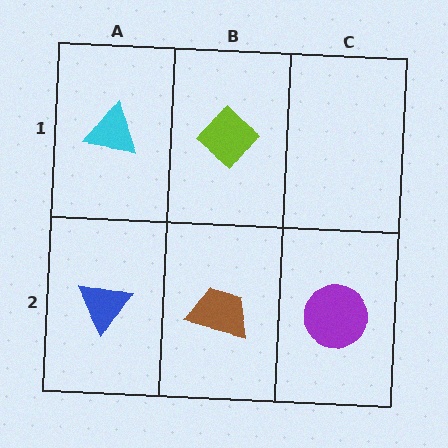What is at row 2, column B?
A brown trapezoid.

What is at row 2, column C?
A purple circle.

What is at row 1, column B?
A lime diamond.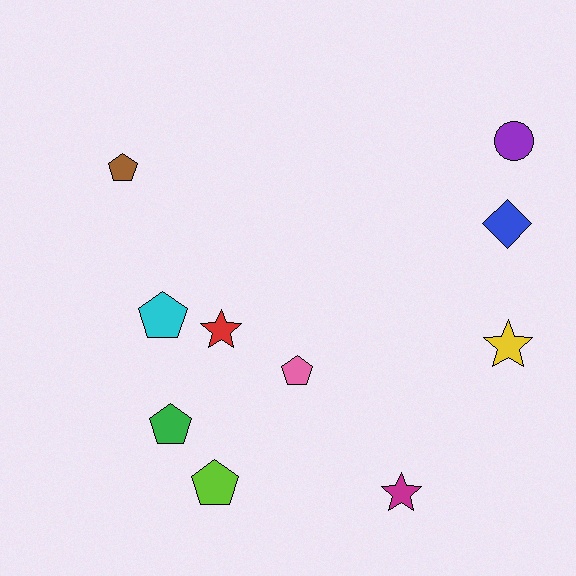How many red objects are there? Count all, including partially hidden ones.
There is 1 red object.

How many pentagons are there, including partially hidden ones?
There are 5 pentagons.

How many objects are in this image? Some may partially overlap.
There are 10 objects.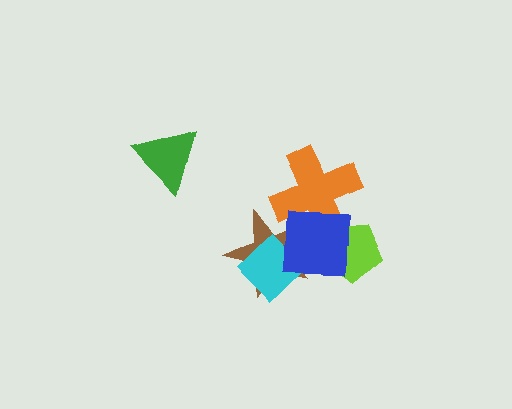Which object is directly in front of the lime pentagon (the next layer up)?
The orange cross is directly in front of the lime pentagon.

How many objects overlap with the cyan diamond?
2 objects overlap with the cyan diamond.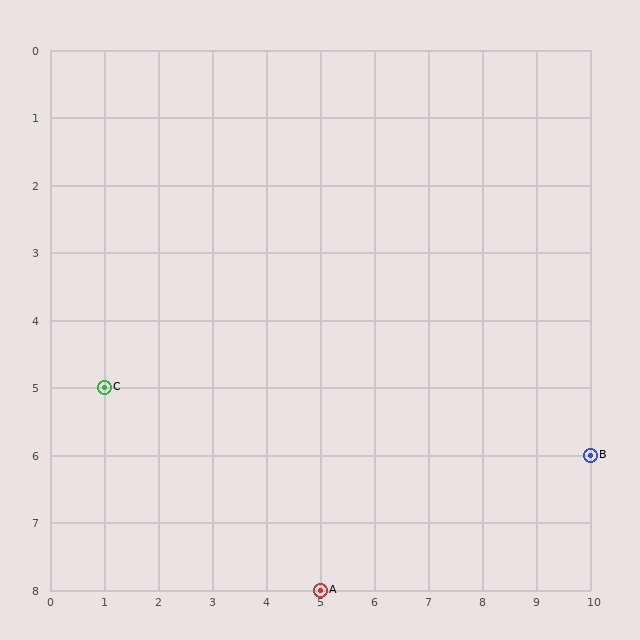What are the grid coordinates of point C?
Point C is at grid coordinates (1, 5).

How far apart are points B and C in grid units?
Points B and C are 9 columns and 1 row apart (about 9.1 grid units diagonally).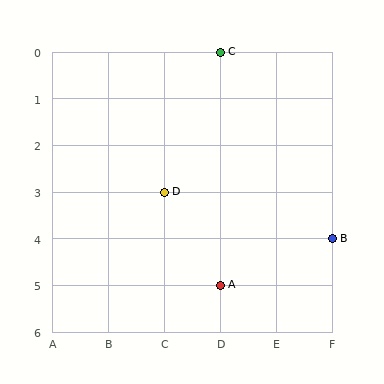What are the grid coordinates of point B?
Point B is at grid coordinates (F, 4).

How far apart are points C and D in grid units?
Points C and D are 1 column and 3 rows apart (about 3.2 grid units diagonally).